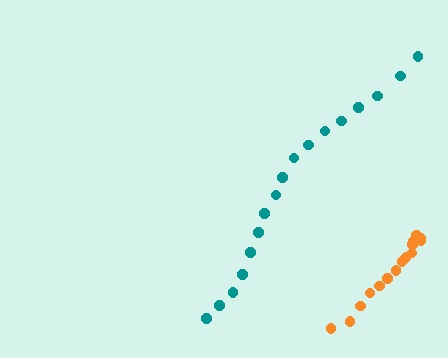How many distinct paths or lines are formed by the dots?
There are 2 distinct paths.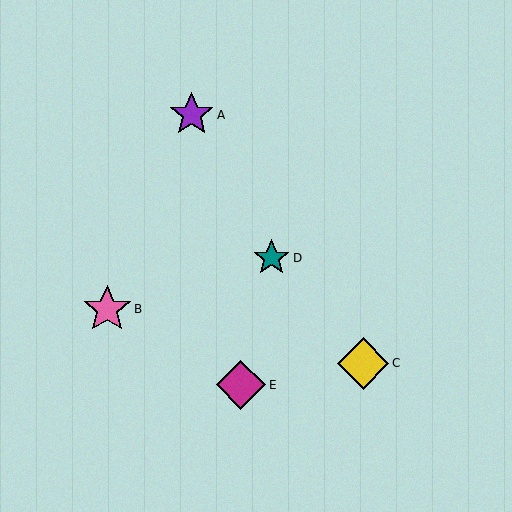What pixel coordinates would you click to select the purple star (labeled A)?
Click at (192, 115) to select the purple star A.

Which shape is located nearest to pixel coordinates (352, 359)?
The yellow diamond (labeled C) at (363, 363) is nearest to that location.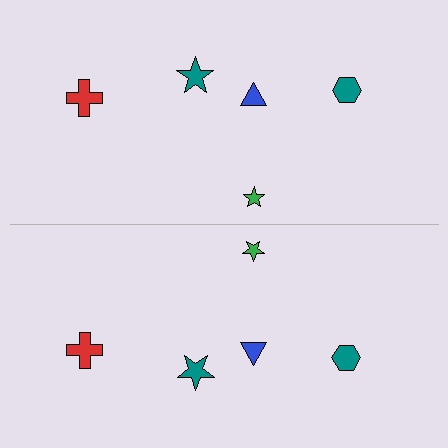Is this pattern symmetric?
Yes, this pattern has bilateral (reflection) symmetry.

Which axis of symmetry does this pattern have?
The pattern has a horizontal axis of symmetry running through the center of the image.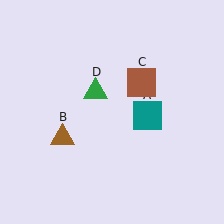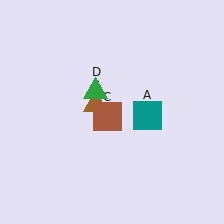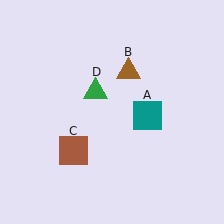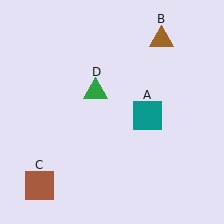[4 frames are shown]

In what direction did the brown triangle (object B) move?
The brown triangle (object B) moved up and to the right.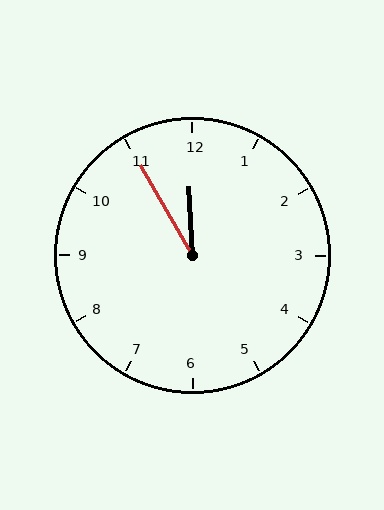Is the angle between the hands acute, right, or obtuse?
It is acute.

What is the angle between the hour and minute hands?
Approximately 28 degrees.